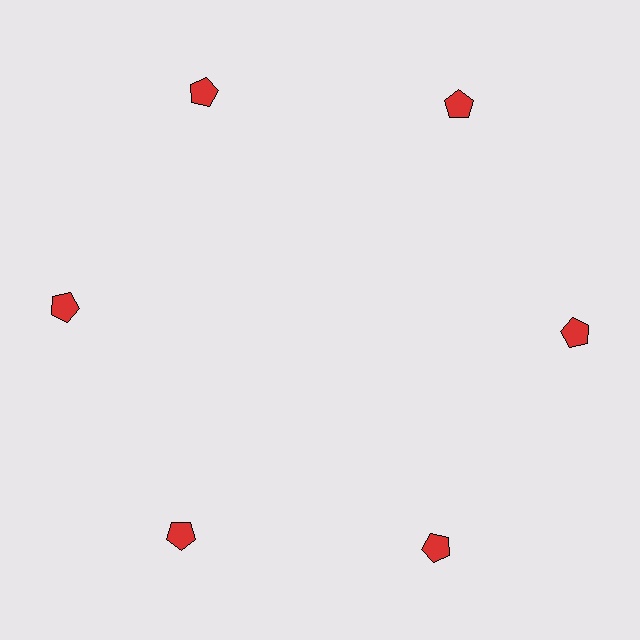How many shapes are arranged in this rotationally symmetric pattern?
There are 6 shapes, arranged in 6 groups of 1.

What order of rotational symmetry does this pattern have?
This pattern has 6-fold rotational symmetry.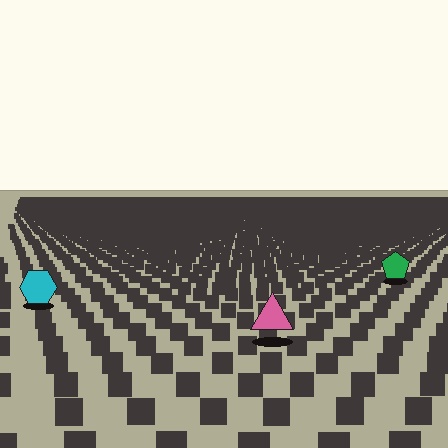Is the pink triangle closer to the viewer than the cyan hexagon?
Yes. The pink triangle is closer — you can tell from the texture gradient: the ground texture is coarser near it.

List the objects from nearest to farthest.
From nearest to farthest: the pink triangle, the cyan hexagon, the green pentagon.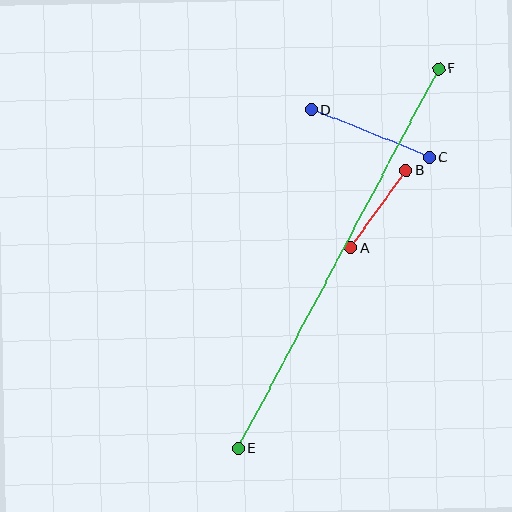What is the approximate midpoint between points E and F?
The midpoint is at approximately (338, 259) pixels.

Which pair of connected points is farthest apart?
Points E and F are farthest apart.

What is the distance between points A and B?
The distance is approximately 96 pixels.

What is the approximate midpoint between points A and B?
The midpoint is at approximately (378, 209) pixels.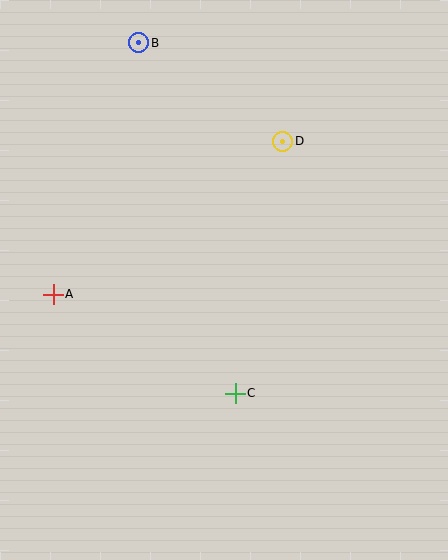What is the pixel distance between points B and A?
The distance between B and A is 265 pixels.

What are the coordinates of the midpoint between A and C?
The midpoint between A and C is at (144, 344).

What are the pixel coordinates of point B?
Point B is at (139, 43).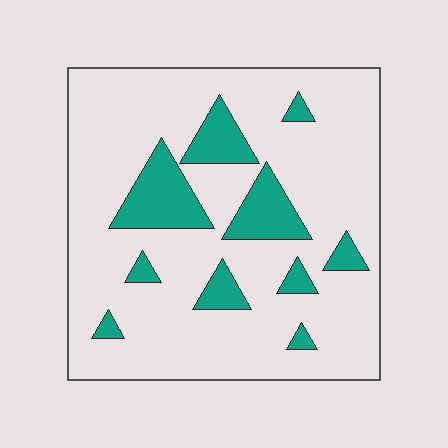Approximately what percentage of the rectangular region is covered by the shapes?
Approximately 15%.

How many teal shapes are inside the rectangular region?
10.